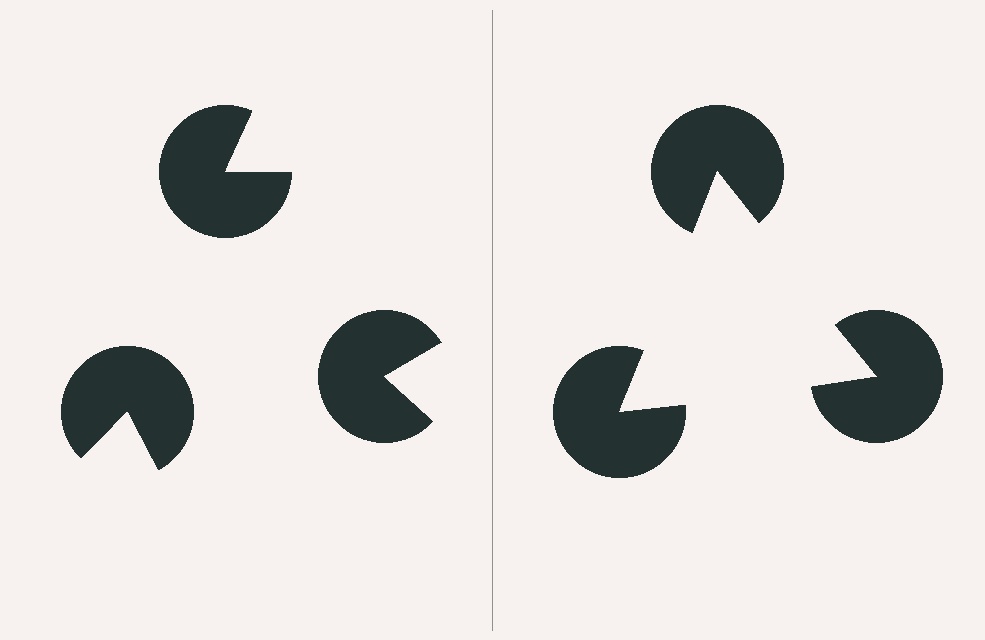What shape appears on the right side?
An illusory triangle.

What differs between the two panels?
The pac-man discs are positioned identically on both sides; only the wedge orientations differ. On the right they align to a triangle; on the left they are misaligned.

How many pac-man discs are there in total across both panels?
6 — 3 on each side.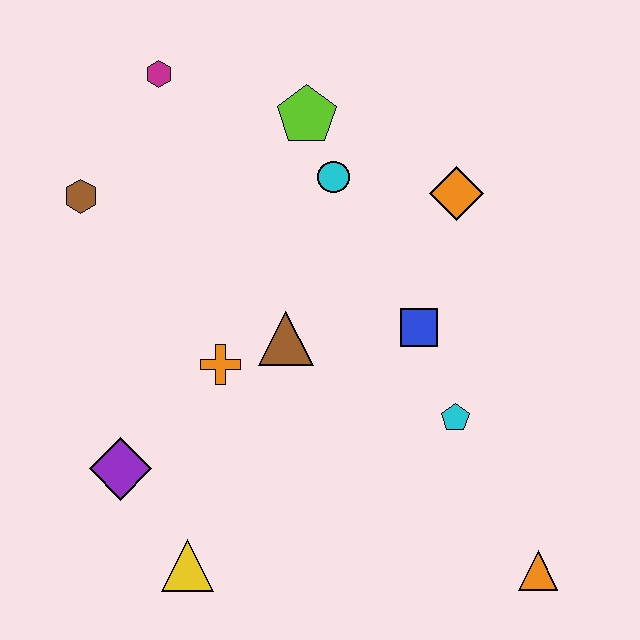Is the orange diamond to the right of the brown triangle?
Yes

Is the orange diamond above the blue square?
Yes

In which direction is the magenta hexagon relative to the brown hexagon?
The magenta hexagon is above the brown hexagon.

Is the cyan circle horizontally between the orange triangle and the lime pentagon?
Yes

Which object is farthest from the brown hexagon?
The orange triangle is farthest from the brown hexagon.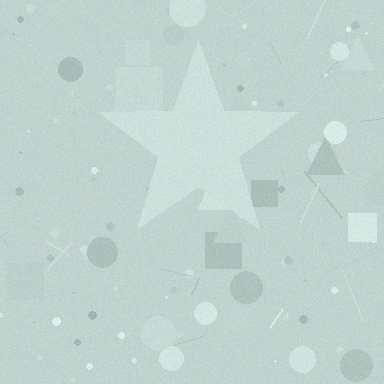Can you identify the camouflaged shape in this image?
The camouflaged shape is a star.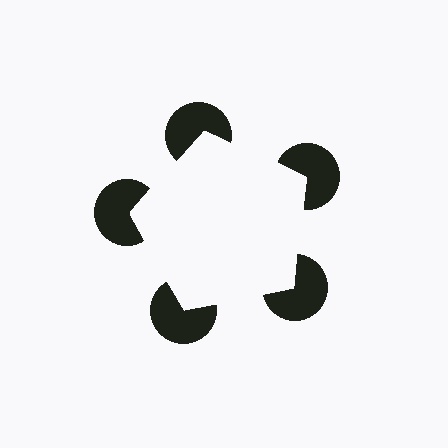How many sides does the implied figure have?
5 sides.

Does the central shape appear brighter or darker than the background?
It typically appears slightly brighter than the background, even though no actual brightness change is drawn.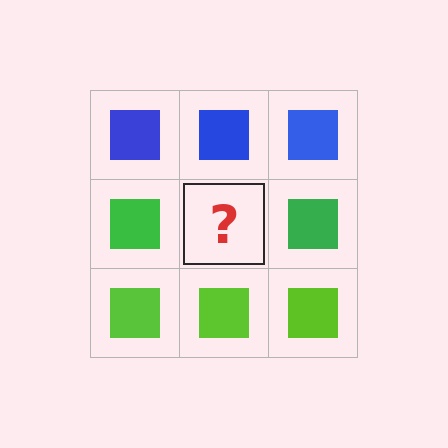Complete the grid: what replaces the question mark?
The question mark should be replaced with a green square.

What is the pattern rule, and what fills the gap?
The rule is that each row has a consistent color. The gap should be filled with a green square.